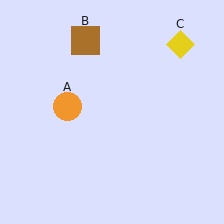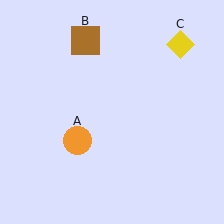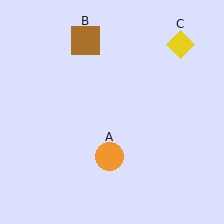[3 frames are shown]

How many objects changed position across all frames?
1 object changed position: orange circle (object A).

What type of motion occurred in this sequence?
The orange circle (object A) rotated counterclockwise around the center of the scene.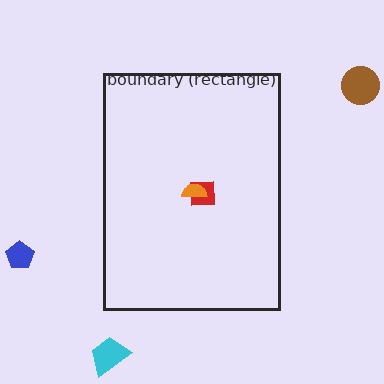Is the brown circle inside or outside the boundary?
Outside.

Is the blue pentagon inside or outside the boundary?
Outside.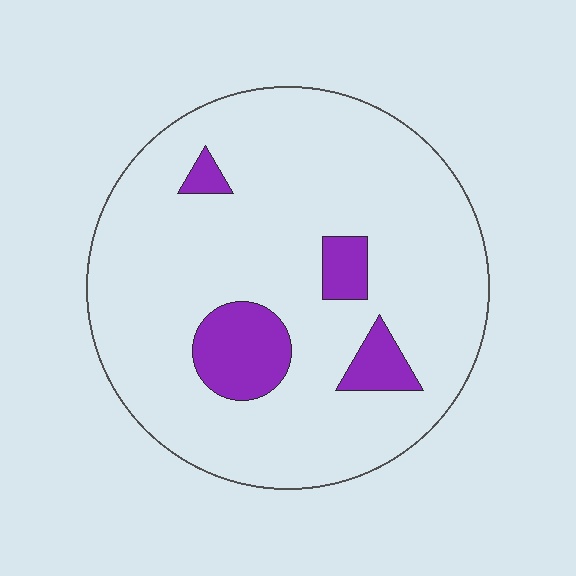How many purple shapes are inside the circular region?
4.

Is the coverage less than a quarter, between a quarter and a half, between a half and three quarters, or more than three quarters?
Less than a quarter.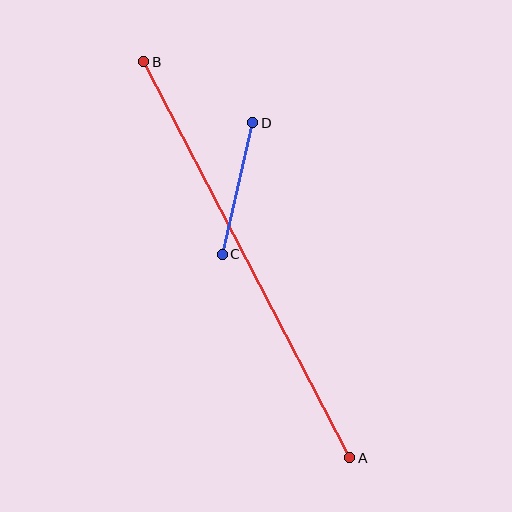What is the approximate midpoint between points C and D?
The midpoint is at approximately (238, 188) pixels.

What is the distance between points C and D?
The distance is approximately 135 pixels.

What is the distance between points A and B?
The distance is approximately 447 pixels.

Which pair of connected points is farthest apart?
Points A and B are farthest apart.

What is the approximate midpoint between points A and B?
The midpoint is at approximately (247, 260) pixels.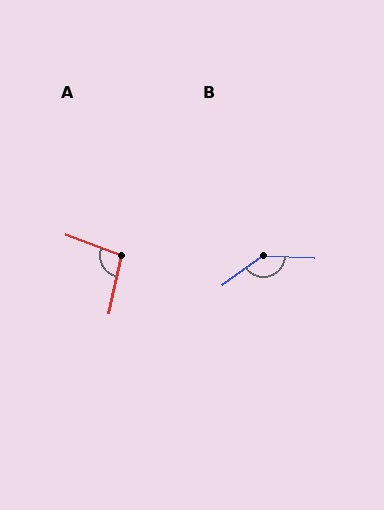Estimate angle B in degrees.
Approximately 141 degrees.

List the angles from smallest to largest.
A (98°), B (141°).